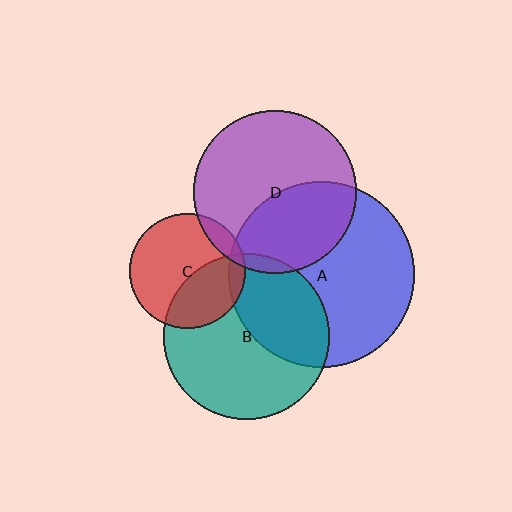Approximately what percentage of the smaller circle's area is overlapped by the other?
Approximately 35%.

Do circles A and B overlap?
Yes.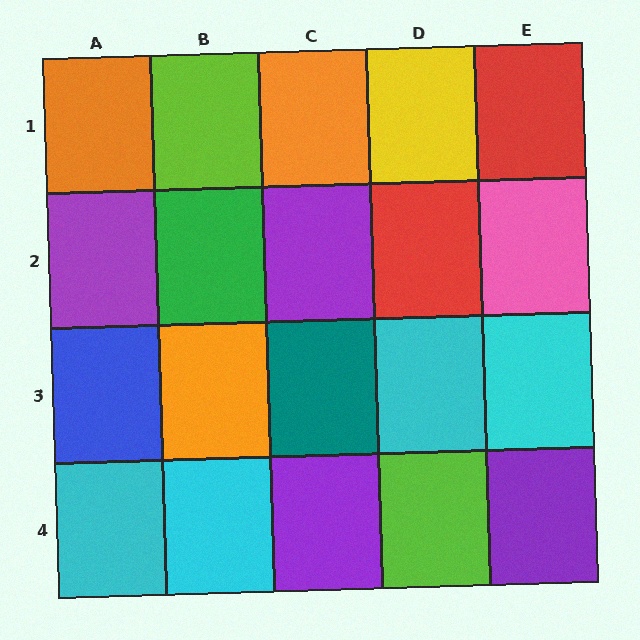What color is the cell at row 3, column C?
Teal.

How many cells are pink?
1 cell is pink.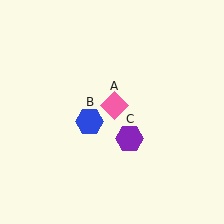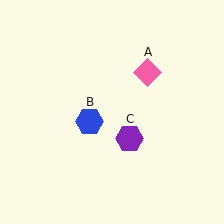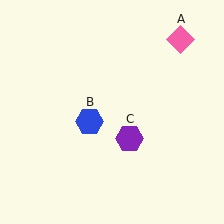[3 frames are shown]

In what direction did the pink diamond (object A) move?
The pink diamond (object A) moved up and to the right.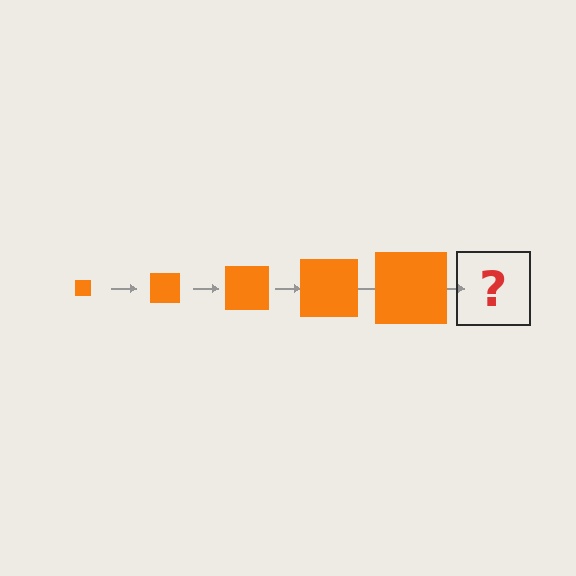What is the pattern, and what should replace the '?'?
The pattern is that the square gets progressively larger each step. The '?' should be an orange square, larger than the previous one.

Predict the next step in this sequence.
The next step is an orange square, larger than the previous one.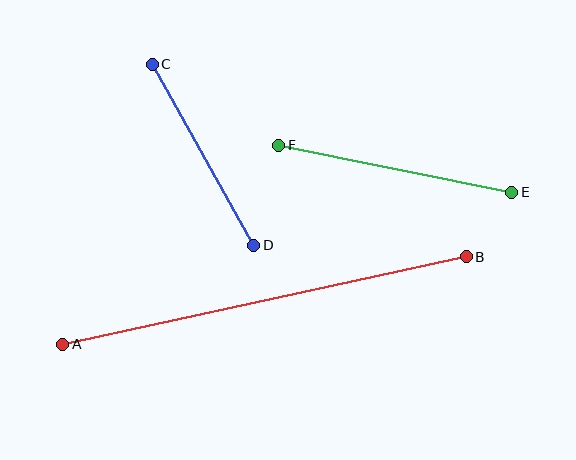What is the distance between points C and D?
The distance is approximately 207 pixels.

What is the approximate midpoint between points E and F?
The midpoint is at approximately (395, 169) pixels.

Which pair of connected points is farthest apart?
Points A and B are farthest apart.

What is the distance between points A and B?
The distance is approximately 413 pixels.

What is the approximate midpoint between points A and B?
The midpoint is at approximately (264, 300) pixels.